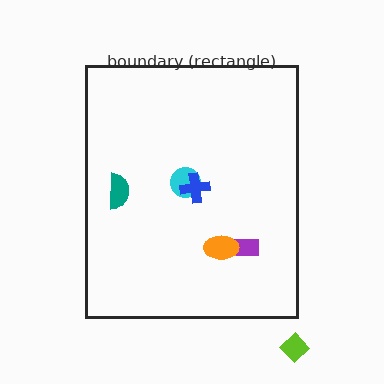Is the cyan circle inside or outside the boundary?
Inside.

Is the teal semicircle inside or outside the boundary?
Inside.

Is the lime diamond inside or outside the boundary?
Outside.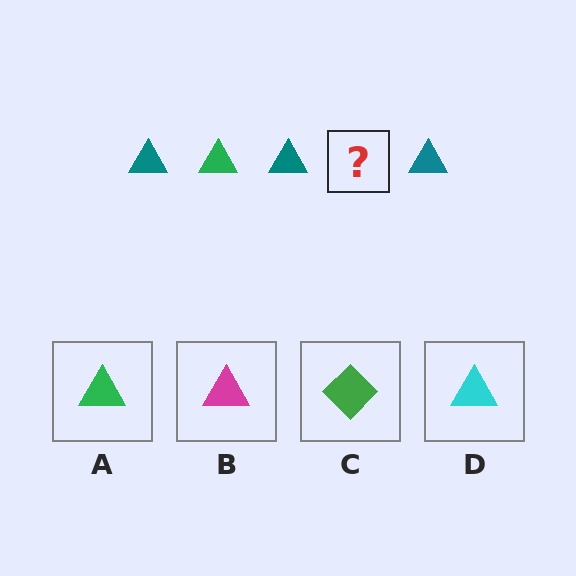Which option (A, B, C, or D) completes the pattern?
A.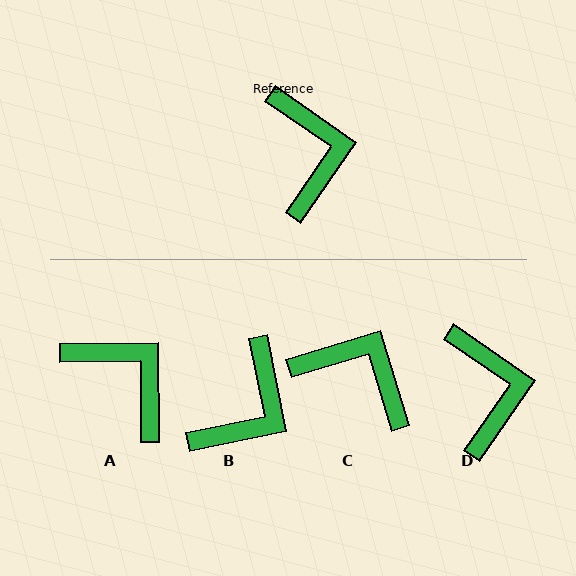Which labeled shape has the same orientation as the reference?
D.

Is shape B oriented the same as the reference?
No, it is off by about 44 degrees.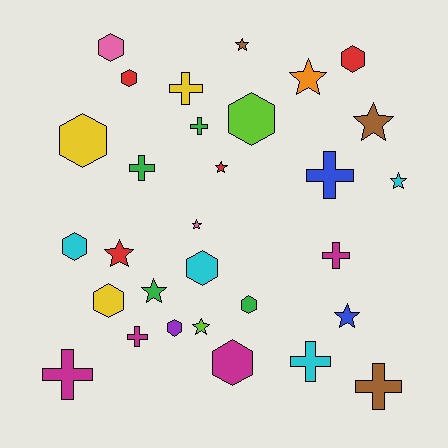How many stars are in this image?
There are 10 stars.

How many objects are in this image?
There are 30 objects.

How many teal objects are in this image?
There are no teal objects.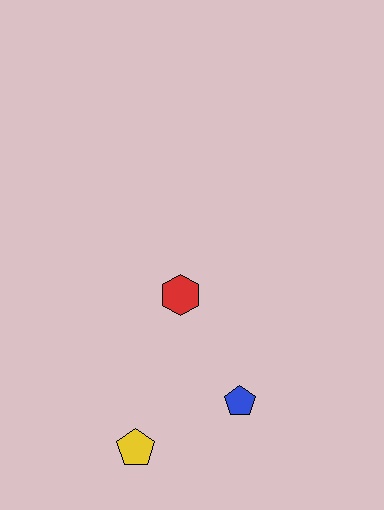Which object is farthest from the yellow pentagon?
The red hexagon is farthest from the yellow pentagon.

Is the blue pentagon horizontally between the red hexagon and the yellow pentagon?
No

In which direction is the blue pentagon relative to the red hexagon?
The blue pentagon is below the red hexagon.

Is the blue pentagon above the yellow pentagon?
Yes